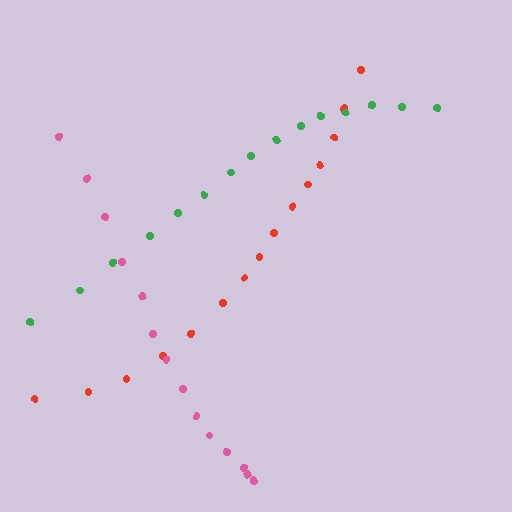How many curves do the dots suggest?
There are 3 distinct paths.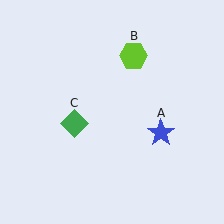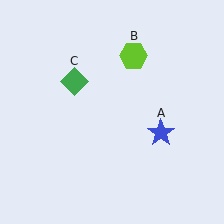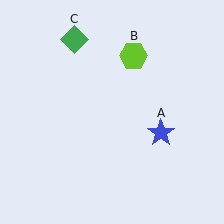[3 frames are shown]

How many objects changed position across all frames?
1 object changed position: green diamond (object C).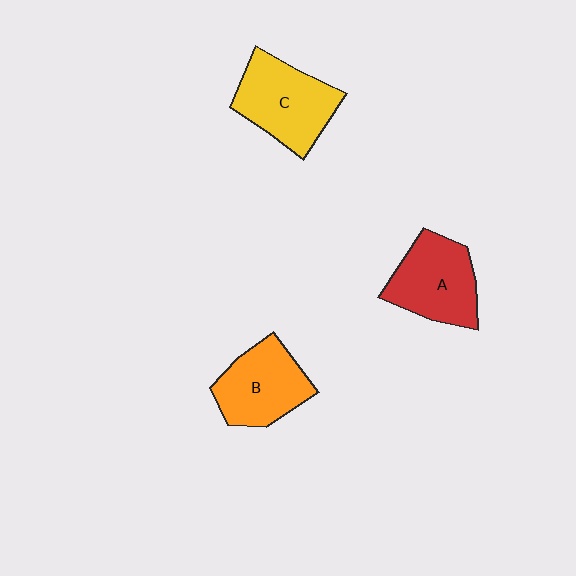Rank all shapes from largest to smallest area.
From largest to smallest: C (yellow), A (red), B (orange).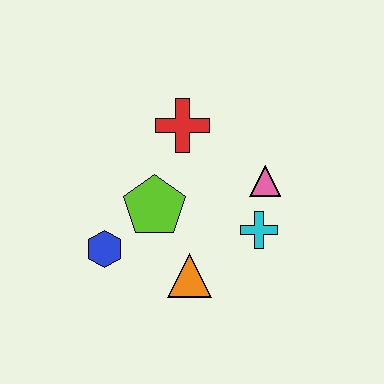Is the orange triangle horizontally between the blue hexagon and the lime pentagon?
No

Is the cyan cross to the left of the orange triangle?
No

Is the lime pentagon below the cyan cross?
No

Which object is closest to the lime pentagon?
The blue hexagon is closest to the lime pentagon.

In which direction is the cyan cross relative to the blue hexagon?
The cyan cross is to the right of the blue hexagon.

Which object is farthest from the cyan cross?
The blue hexagon is farthest from the cyan cross.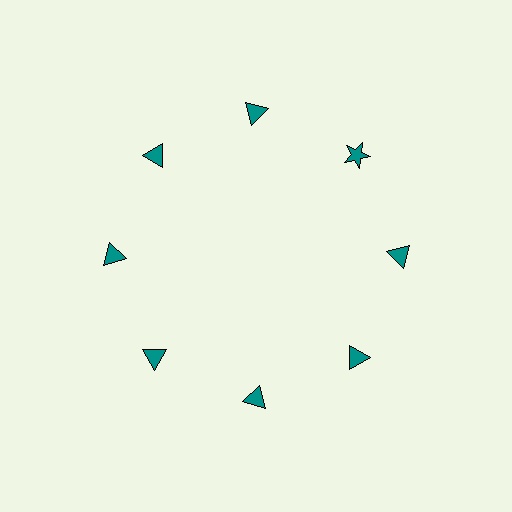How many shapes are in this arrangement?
There are 8 shapes arranged in a ring pattern.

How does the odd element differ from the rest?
It has a different shape: star instead of triangle.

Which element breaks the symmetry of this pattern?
The teal star at roughly the 2 o'clock position breaks the symmetry. All other shapes are teal triangles.